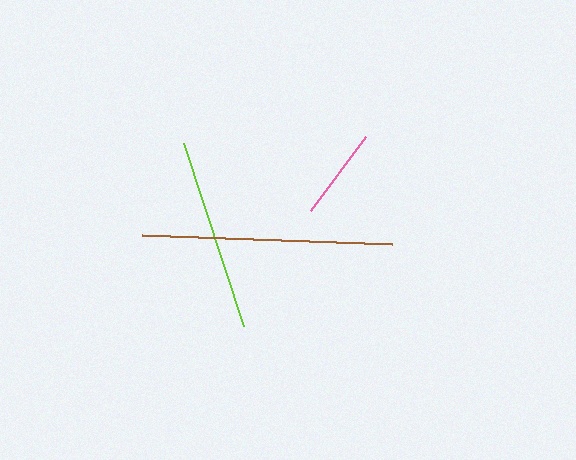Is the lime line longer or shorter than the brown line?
The brown line is longer than the lime line.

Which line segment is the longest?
The brown line is the longest at approximately 250 pixels.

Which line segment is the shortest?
The pink line is the shortest at approximately 92 pixels.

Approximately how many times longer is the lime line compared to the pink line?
The lime line is approximately 2.1 times the length of the pink line.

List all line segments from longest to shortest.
From longest to shortest: brown, lime, pink.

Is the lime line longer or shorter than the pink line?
The lime line is longer than the pink line.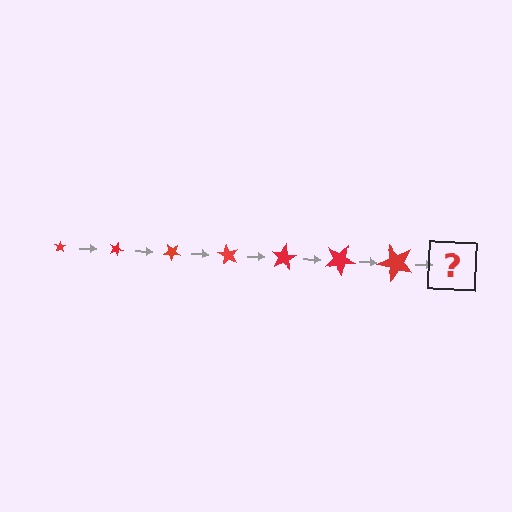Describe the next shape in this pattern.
It should be a star, larger than the previous one and rotated 140 degrees from the start.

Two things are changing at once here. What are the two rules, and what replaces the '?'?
The two rules are that the star grows larger each step and it rotates 20 degrees each step. The '?' should be a star, larger than the previous one and rotated 140 degrees from the start.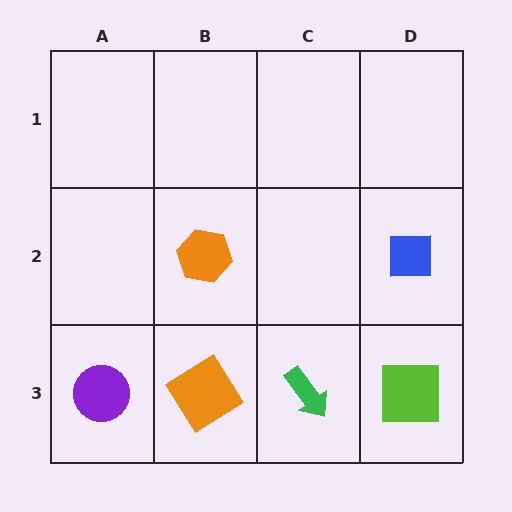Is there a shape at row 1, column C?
No, that cell is empty.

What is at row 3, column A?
A purple circle.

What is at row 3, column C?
A green arrow.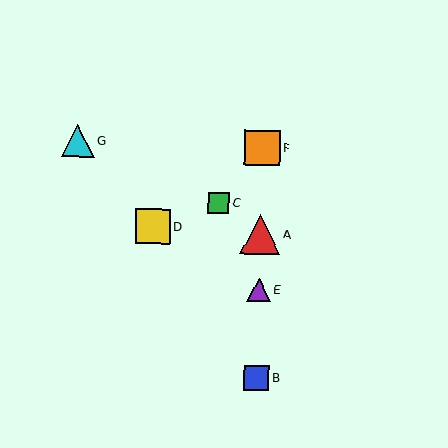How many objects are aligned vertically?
4 objects (A, B, E, F) are aligned vertically.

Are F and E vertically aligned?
Yes, both are at x≈262.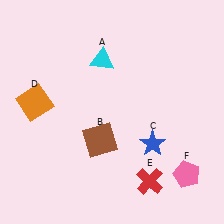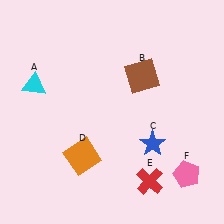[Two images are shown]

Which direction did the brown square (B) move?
The brown square (B) moved up.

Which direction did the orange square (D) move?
The orange square (D) moved down.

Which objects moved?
The objects that moved are: the cyan triangle (A), the brown square (B), the orange square (D).